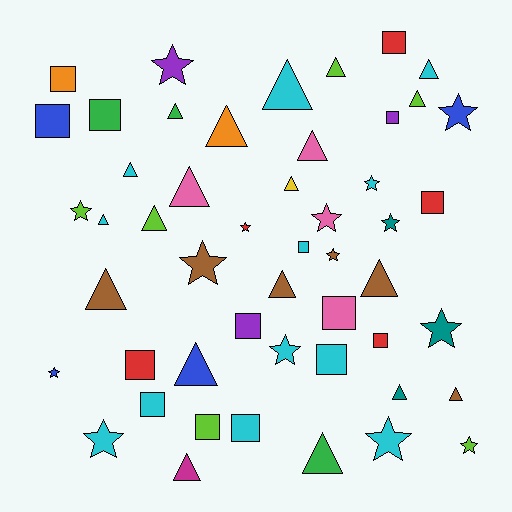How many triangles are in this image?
There are 20 triangles.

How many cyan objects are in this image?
There are 12 cyan objects.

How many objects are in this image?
There are 50 objects.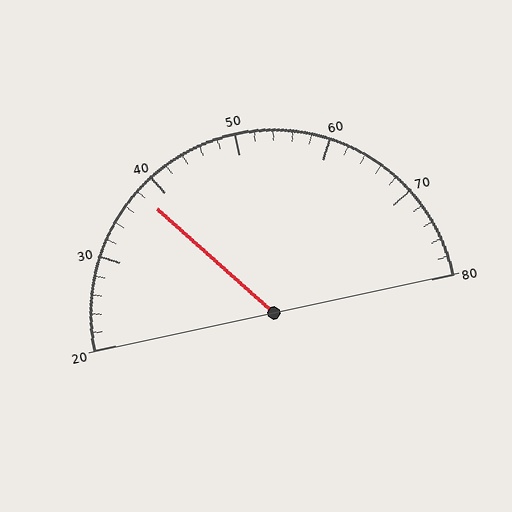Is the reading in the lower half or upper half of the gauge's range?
The reading is in the lower half of the range (20 to 80).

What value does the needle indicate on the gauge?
The needle indicates approximately 38.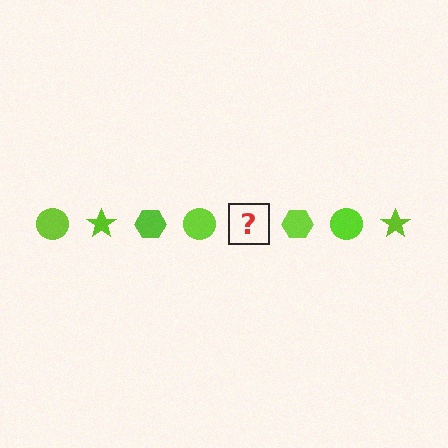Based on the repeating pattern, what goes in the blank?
The blank should be a lime star.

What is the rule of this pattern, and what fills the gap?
The rule is that the pattern cycles through circle, star, hexagon shapes in lime. The gap should be filled with a lime star.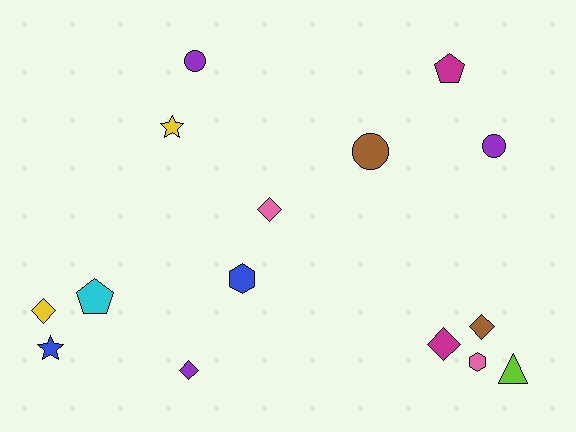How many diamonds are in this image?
There are 5 diamonds.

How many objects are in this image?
There are 15 objects.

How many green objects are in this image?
There are no green objects.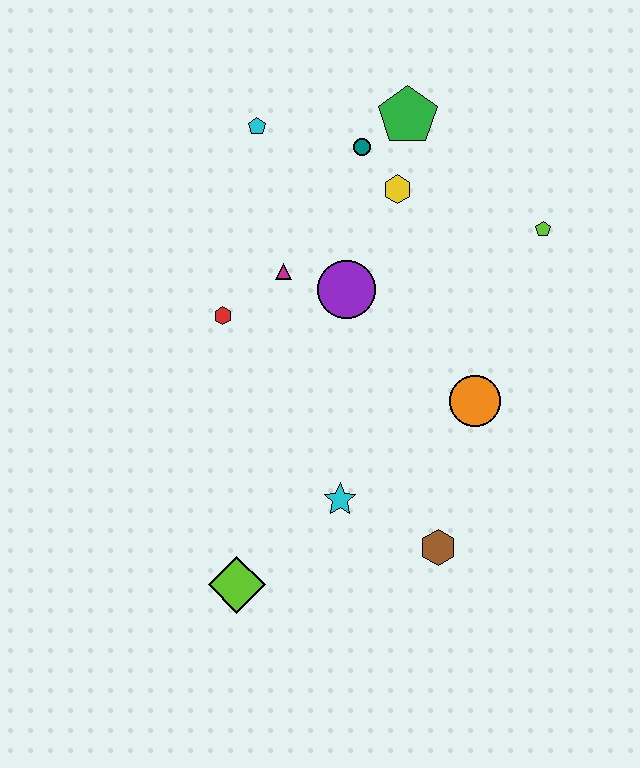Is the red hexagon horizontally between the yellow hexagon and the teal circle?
No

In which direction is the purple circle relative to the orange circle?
The purple circle is to the left of the orange circle.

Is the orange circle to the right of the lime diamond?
Yes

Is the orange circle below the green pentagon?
Yes